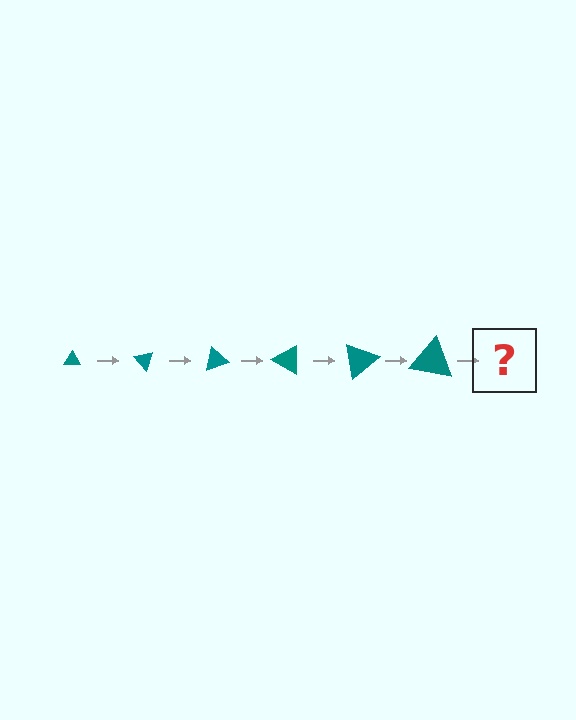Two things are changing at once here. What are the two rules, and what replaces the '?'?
The two rules are that the triangle grows larger each step and it rotates 50 degrees each step. The '?' should be a triangle, larger than the previous one and rotated 300 degrees from the start.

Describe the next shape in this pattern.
It should be a triangle, larger than the previous one and rotated 300 degrees from the start.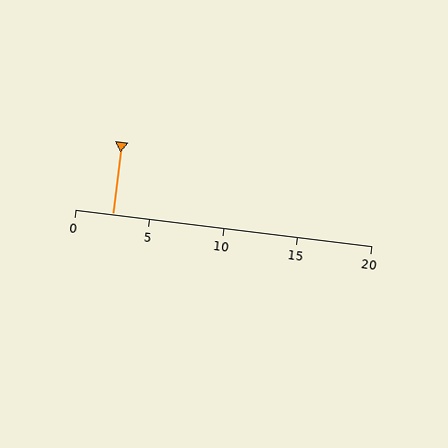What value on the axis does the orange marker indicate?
The marker indicates approximately 2.5.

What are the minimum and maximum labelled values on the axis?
The axis runs from 0 to 20.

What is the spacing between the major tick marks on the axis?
The major ticks are spaced 5 apart.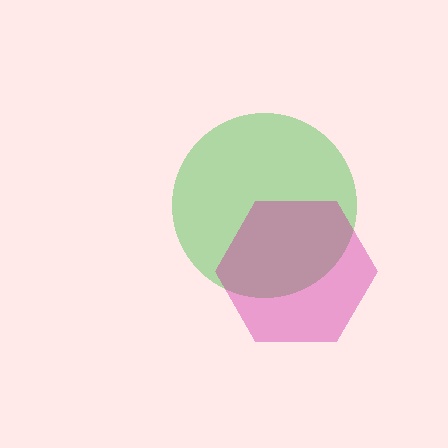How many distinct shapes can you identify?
There are 2 distinct shapes: a green circle, a magenta hexagon.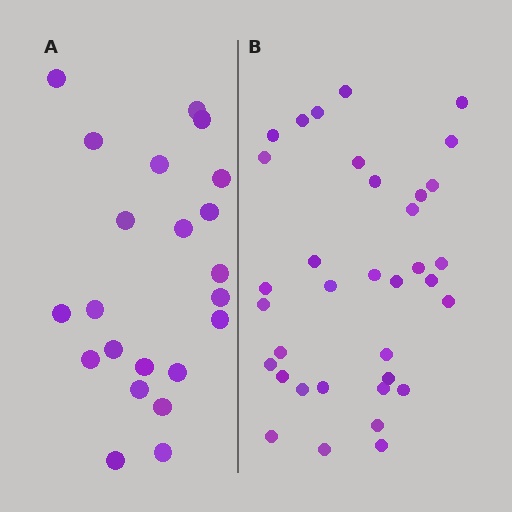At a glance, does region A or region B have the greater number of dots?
Region B (the right region) has more dots.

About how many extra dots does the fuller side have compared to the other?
Region B has approximately 15 more dots than region A.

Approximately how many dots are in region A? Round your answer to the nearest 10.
About 20 dots. (The exact count is 22, which rounds to 20.)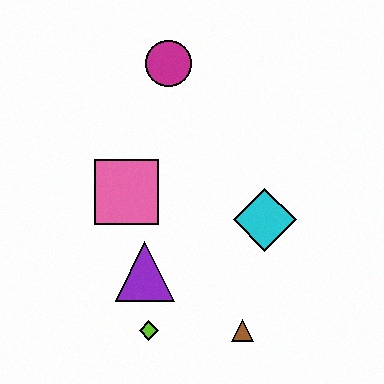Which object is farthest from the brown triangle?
The magenta circle is farthest from the brown triangle.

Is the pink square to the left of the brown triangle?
Yes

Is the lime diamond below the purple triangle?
Yes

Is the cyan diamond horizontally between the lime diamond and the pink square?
No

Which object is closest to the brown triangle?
The lime diamond is closest to the brown triangle.